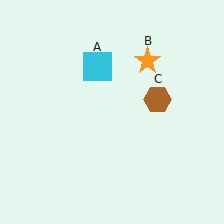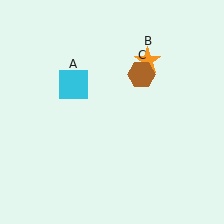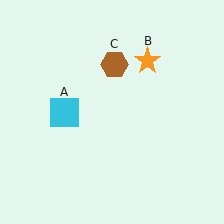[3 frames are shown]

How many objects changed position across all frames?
2 objects changed position: cyan square (object A), brown hexagon (object C).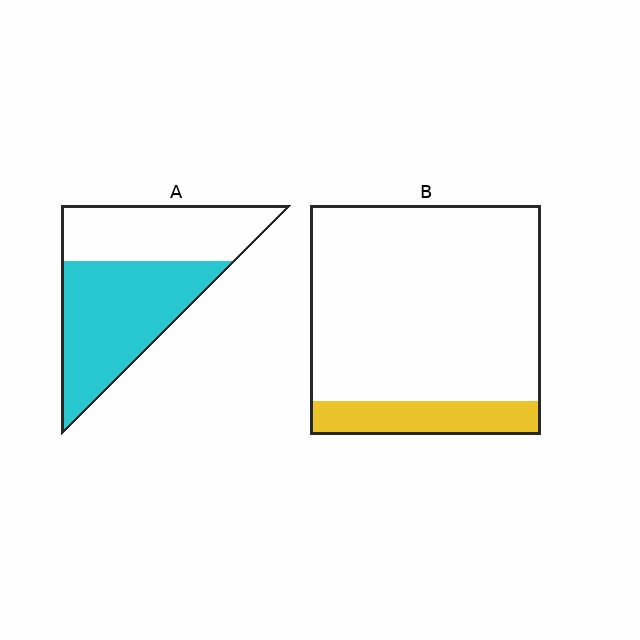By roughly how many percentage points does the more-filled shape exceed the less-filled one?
By roughly 45 percentage points (A over B).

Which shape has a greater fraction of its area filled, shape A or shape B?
Shape A.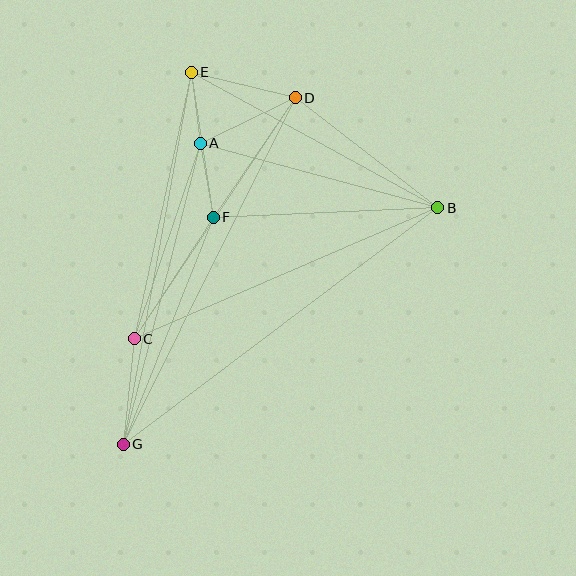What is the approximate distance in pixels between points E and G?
The distance between E and G is approximately 378 pixels.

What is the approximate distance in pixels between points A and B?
The distance between A and B is approximately 246 pixels.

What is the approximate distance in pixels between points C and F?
The distance between C and F is approximately 145 pixels.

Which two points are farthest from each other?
Points B and G are farthest from each other.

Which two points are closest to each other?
Points A and E are closest to each other.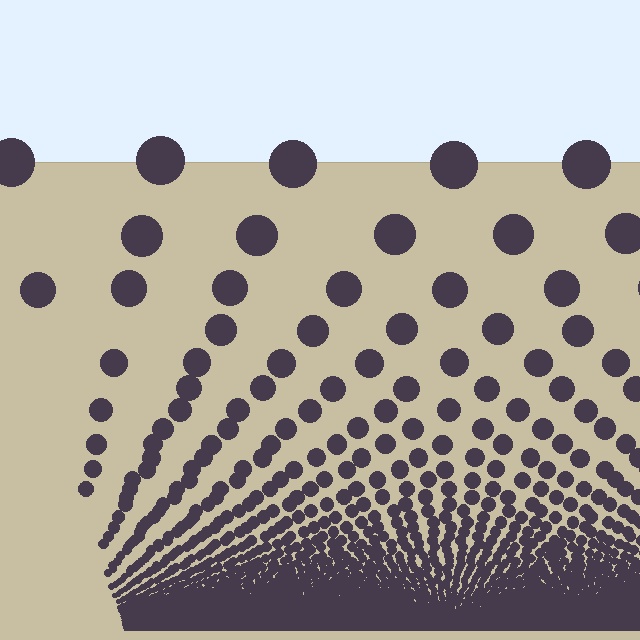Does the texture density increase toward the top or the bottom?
Density increases toward the bottom.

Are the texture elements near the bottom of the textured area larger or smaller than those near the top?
Smaller. The gradient is inverted — elements near the bottom are smaller and denser.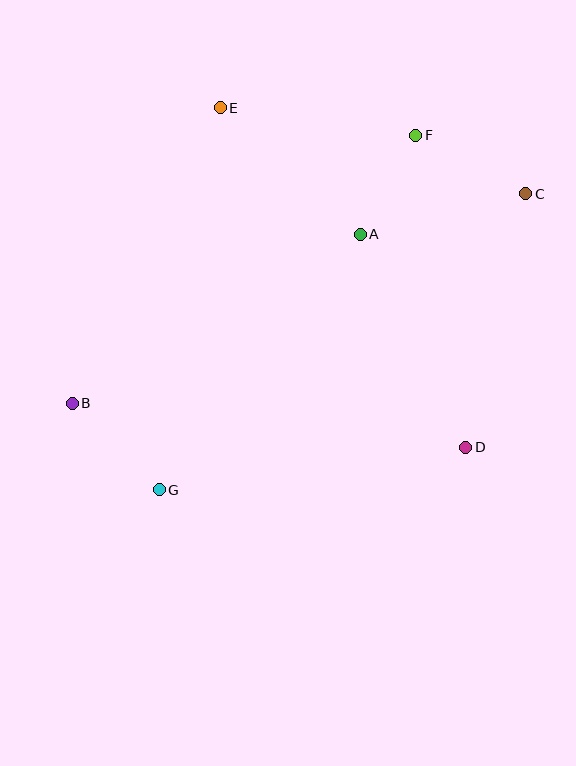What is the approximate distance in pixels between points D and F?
The distance between D and F is approximately 316 pixels.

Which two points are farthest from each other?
Points B and C are farthest from each other.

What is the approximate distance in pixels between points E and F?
The distance between E and F is approximately 198 pixels.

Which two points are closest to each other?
Points A and F are closest to each other.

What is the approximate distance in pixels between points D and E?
The distance between D and E is approximately 419 pixels.